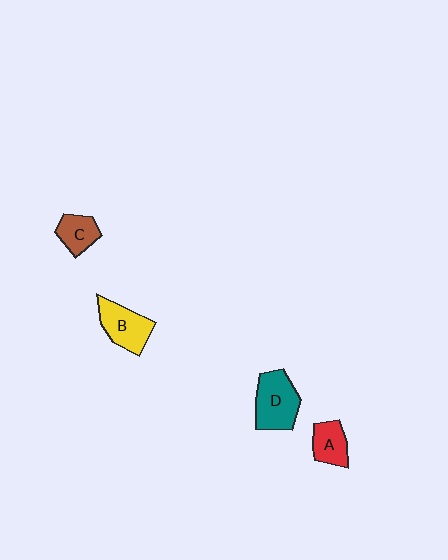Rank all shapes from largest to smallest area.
From largest to smallest: D (teal), B (yellow), A (red), C (brown).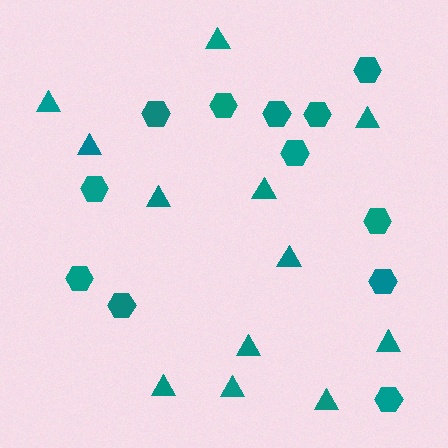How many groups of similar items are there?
There are 2 groups: one group of triangles (12) and one group of hexagons (12).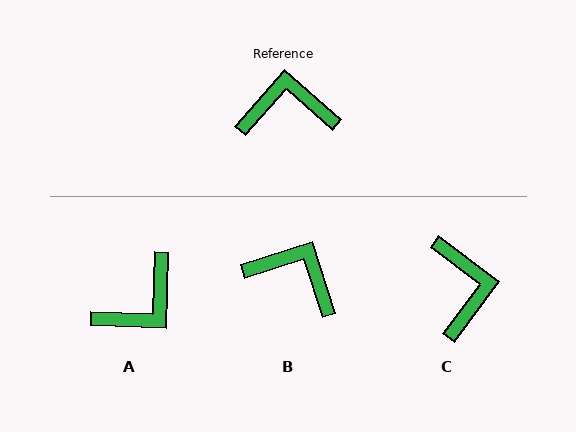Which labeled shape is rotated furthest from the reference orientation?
A, about 140 degrees away.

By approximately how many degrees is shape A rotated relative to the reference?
Approximately 140 degrees clockwise.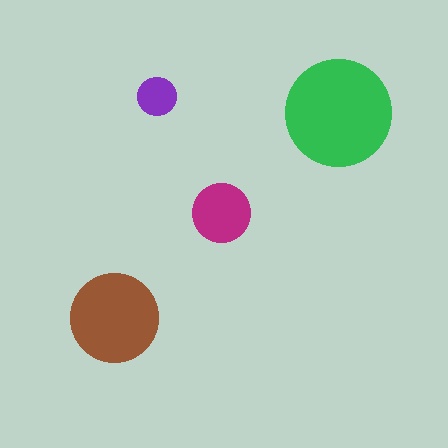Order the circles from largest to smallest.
the green one, the brown one, the magenta one, the purple one.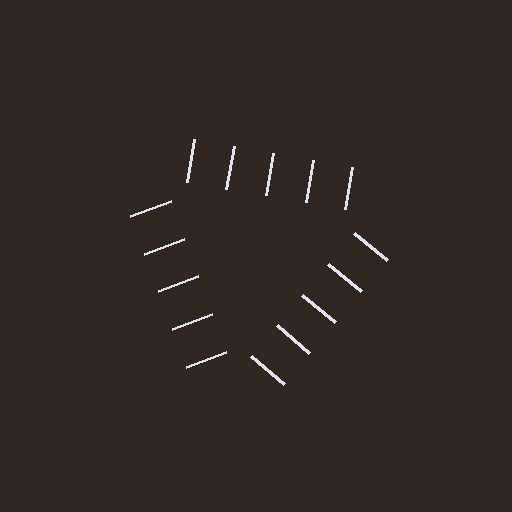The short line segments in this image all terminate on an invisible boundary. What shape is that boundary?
An illusory triangle — the line segments terminate on its edges but no continuous stroke is drawn.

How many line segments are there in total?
15 — 5 along each of the 3 edges.